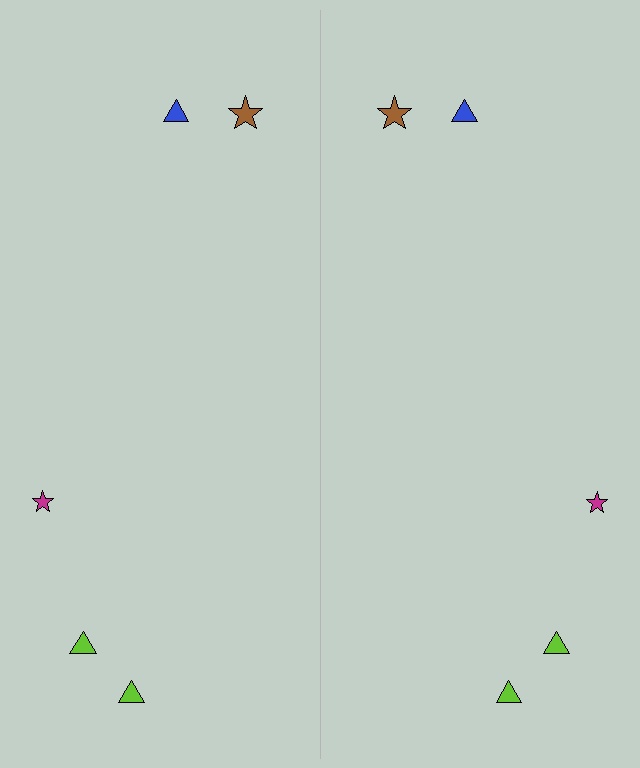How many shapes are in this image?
There are 10 shapes in this image.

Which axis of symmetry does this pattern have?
The pattern has a vertical axis of symmetry running through the center of the image.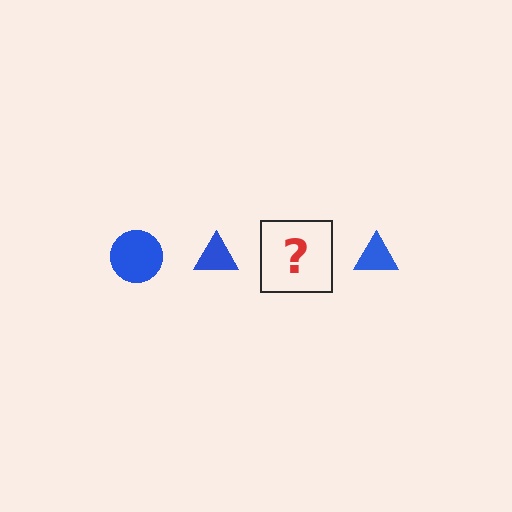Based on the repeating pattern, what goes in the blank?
The blank should be a blue circle.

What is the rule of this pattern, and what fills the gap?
The rule is that the pattern cycles through circle, triangle shapes in blue. The gap should be filled with a blue circle.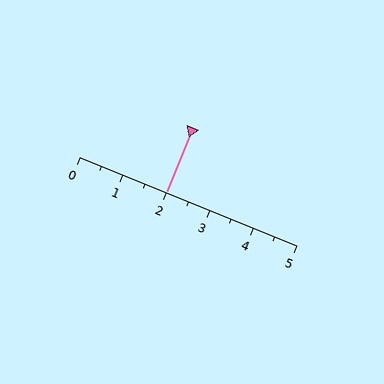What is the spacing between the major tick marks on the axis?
The major ticks are spaced 1 apart.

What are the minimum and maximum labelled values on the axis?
The axis runs from 0 to 5.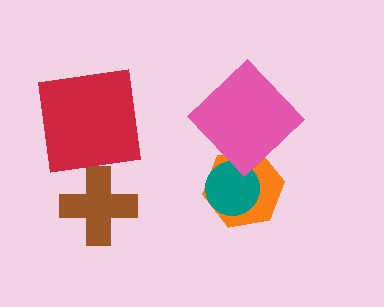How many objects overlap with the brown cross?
0 objects overlap with the brown cross.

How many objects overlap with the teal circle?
1 object overlaps with the teal circle.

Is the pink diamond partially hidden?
No, no other shape covers it.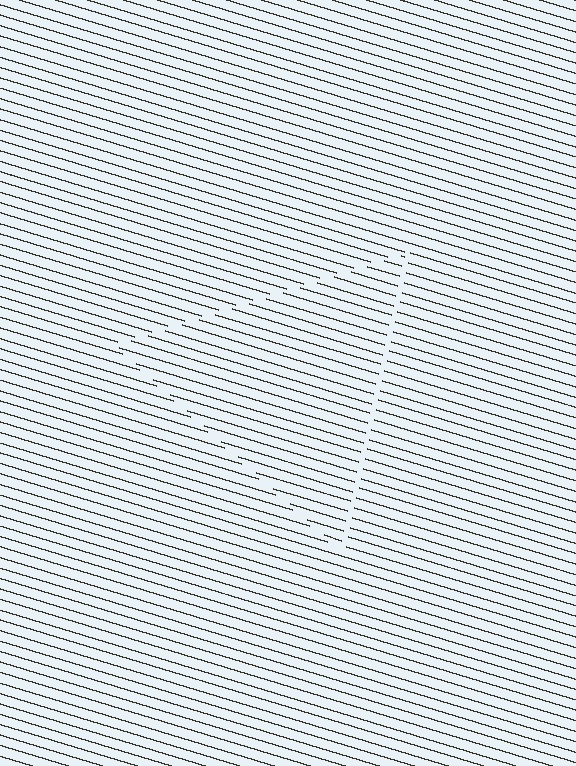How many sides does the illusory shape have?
3 sides — the line-ends trace a triangle.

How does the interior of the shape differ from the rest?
The interior of the shape contains the same grating, shifted by half a period — the contour is defined by the phase discontinuity where line-ends from the inner and outer gratings abut.